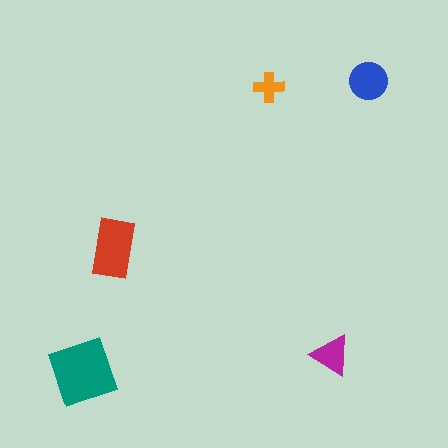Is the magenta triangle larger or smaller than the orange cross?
Larger.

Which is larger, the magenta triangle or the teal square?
The teal square.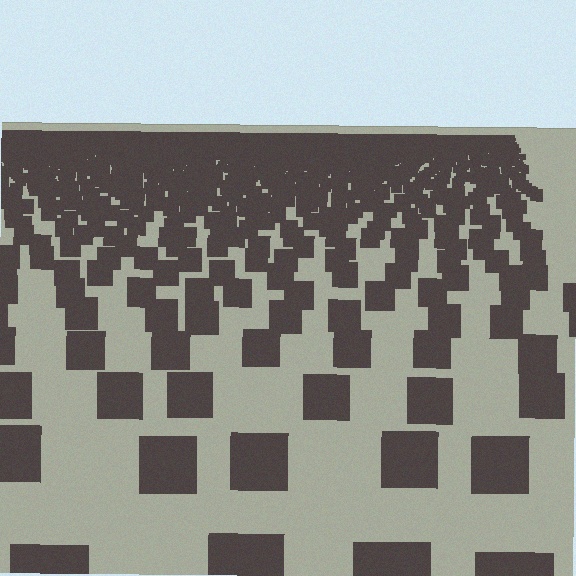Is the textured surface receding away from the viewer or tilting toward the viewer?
The surface is receding away from the viewer. Texture elements get smaller and denser toward the top.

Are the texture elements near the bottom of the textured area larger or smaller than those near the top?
Larger. Near the bottom, elements are closer to the viewer and appear at a bigger on-screen size.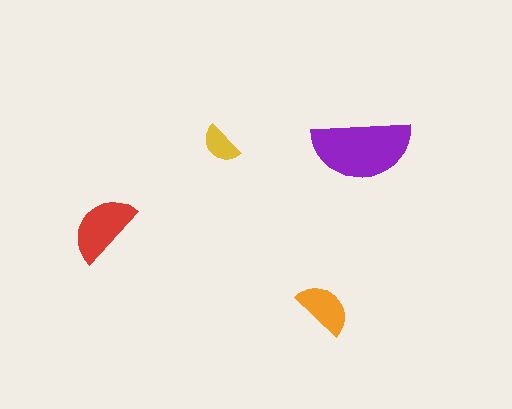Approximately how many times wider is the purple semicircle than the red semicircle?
About 1.5 times wider.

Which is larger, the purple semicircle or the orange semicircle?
The purple one.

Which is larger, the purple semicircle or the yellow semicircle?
The purple one.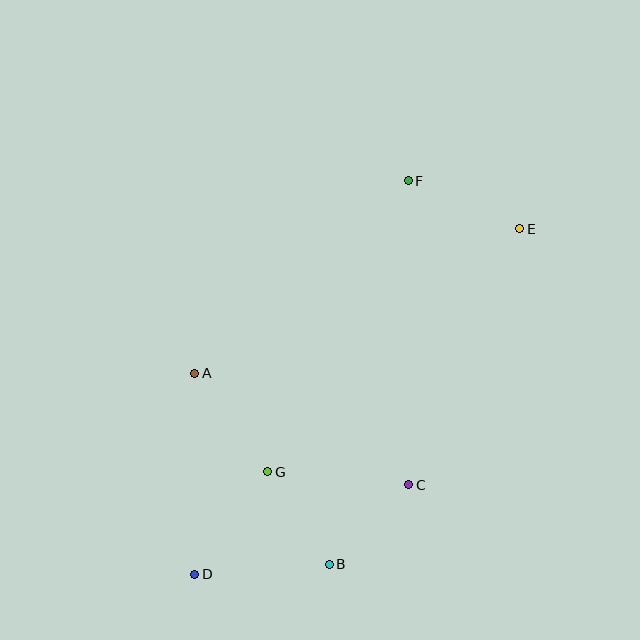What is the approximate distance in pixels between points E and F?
The distance between E and F is approximately 121 pixels.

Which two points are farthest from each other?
Points D and E are farthest from each other.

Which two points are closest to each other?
Points B and G are closest to each other.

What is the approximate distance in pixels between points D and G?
The distance between D and G is approximately 126 pixels.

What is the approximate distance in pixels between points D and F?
The distance between D and F is approximately 448 pixels.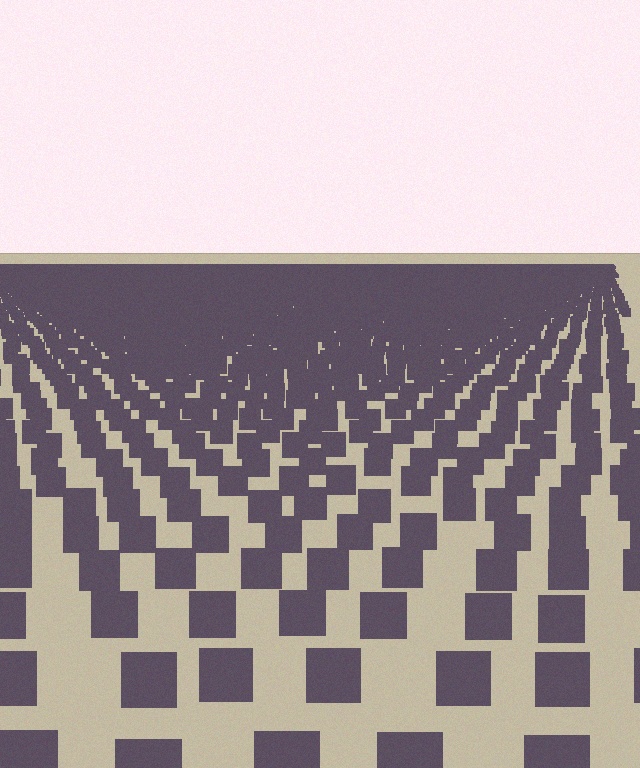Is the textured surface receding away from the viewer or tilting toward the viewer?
The surface is receding away from the viewer. Texture elements get smaller and denser toward the top.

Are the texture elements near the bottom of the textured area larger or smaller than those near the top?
Larger. Near the bottom, elements are closer to the viewer and appear at a bigger on-screen size.